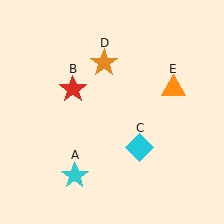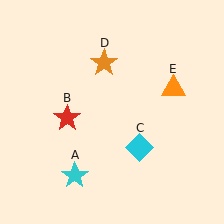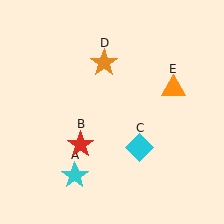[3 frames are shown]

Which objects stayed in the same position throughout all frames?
Cyan star (object A) and cyan diamond (object C) and orange star (object D) and orange triangle (object E) remained stationary.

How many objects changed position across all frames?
1 object changed position: red star (object B).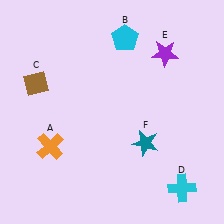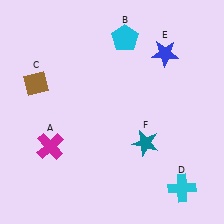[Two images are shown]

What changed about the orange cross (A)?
In Image 1, A is orange. In Image 2, it changed to magenta.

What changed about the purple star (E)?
In Image 1, E is purple. In Image 2, it changed to blue.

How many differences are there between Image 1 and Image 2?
There are 2 differences between the two images.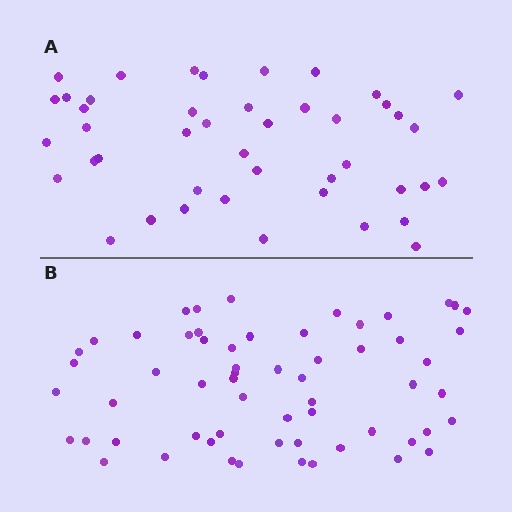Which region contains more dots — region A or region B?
Region B (the bottom region) has more dots.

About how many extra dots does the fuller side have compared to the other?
Region B has approximately 15 more dots than region A.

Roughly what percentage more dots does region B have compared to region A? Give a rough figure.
About 35% more.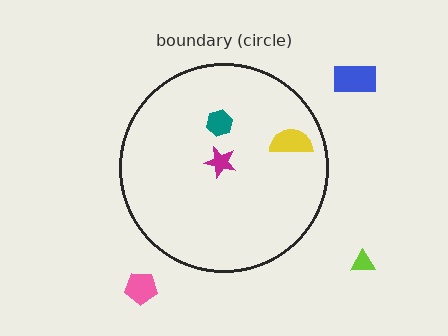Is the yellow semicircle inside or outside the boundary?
Inside.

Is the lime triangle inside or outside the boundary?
Outside.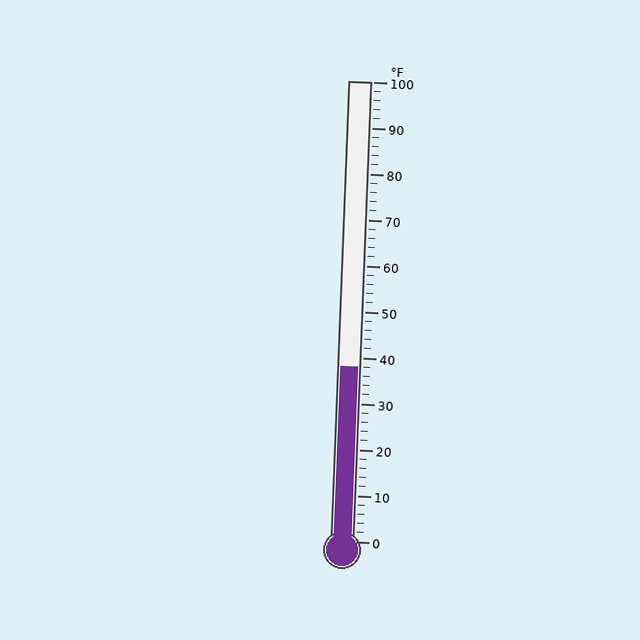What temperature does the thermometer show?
The thermometer shows approximately 38°F.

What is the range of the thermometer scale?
The thermometer scale ranges from 0°F to 100°F.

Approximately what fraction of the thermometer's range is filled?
The thermometer is filled to approximately 40% of its range.